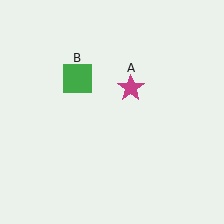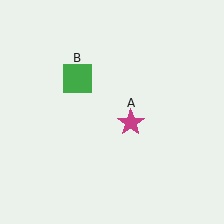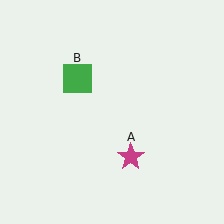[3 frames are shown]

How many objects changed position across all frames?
1 object changed position: magenta star (object A).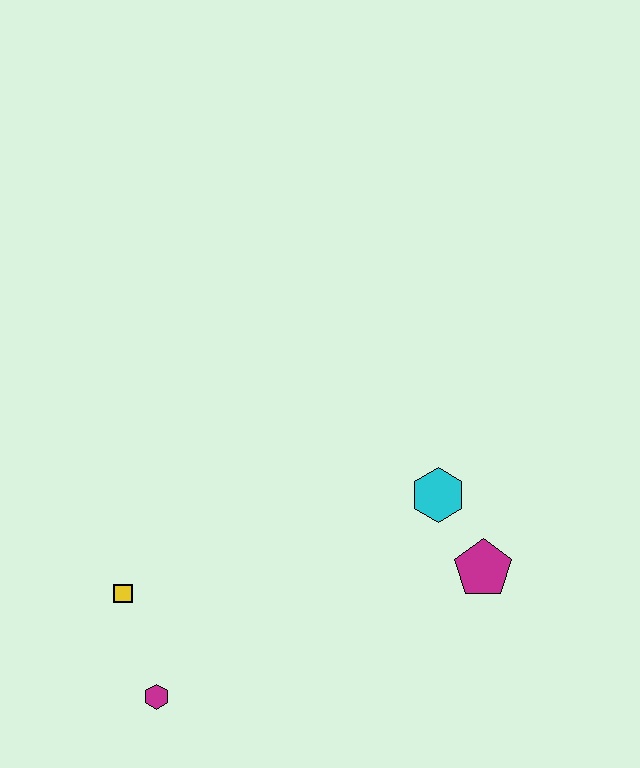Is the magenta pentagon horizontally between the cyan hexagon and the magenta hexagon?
No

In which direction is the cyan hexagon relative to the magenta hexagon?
The cyan hexagon is to the right of the magenta hexagon.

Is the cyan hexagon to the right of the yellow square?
Yes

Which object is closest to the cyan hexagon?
The magenta pentagon is closest to the cyan hexagon.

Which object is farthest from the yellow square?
The magenta pentagon is farthest from the yellow square.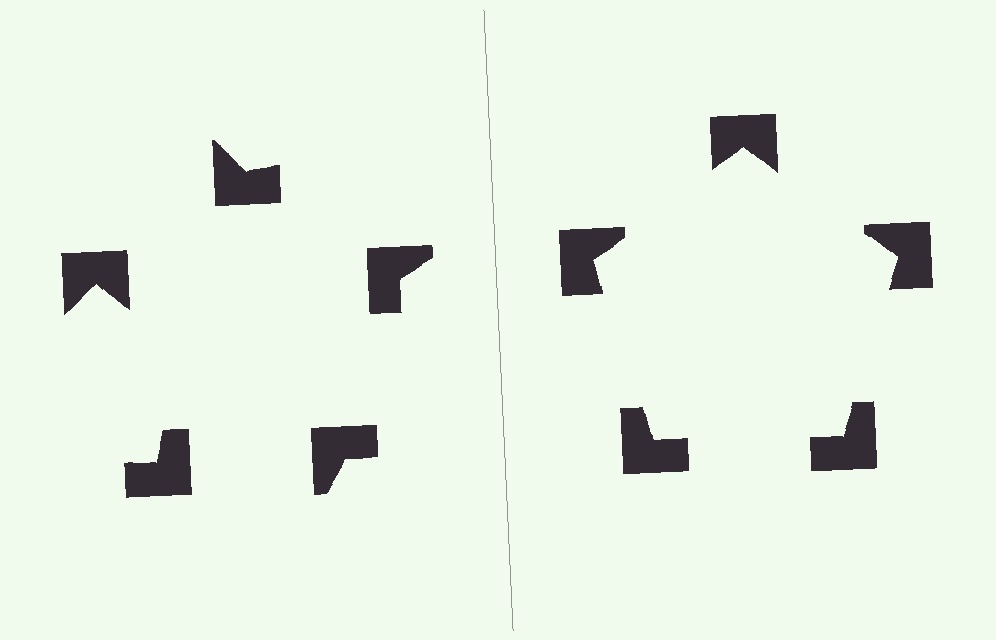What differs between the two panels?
The notched squares are positioned identically on both sides; only the wedge orientations differ. On the right they align to a pentagon; on the left they are misaligned.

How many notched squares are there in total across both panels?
10 — 5 on each side.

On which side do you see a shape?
An illusory pentagon appears on the right side. On the left side the wedge cuts are rotated, so no coherent shape forms.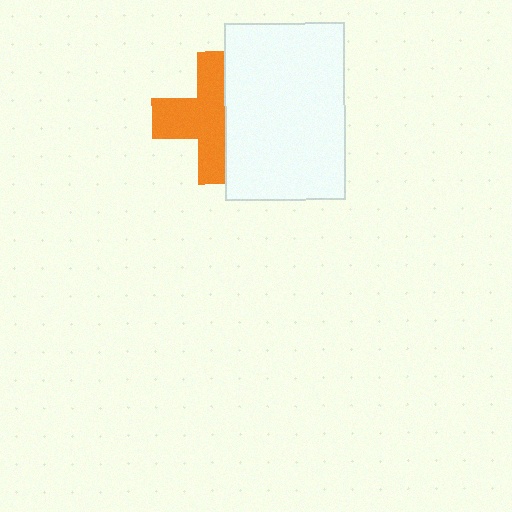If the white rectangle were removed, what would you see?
You would see the complete orange cross.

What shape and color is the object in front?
The object in front is a white rectangle.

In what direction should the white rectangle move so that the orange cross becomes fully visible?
The white rectangle should move right. That is the shortest direction to clear the overlap and leave the orange cross fully visible.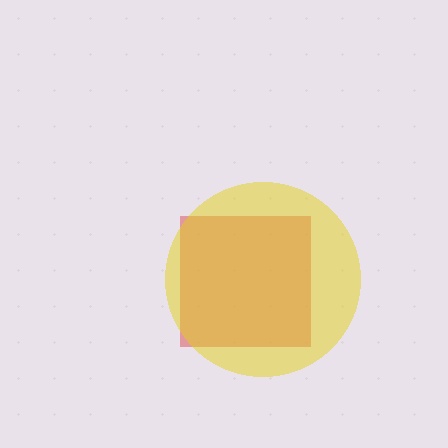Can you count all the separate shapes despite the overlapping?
Yes, there are 2 separate shapes.